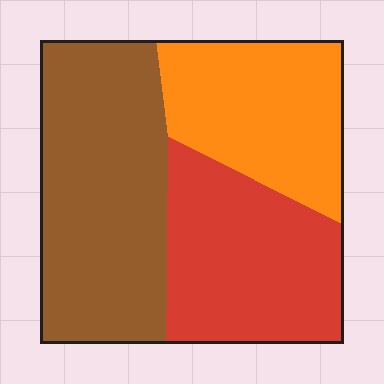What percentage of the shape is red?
Red covers 31% of the shape.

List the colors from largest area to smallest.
From largest to smallest: brown, red, orange.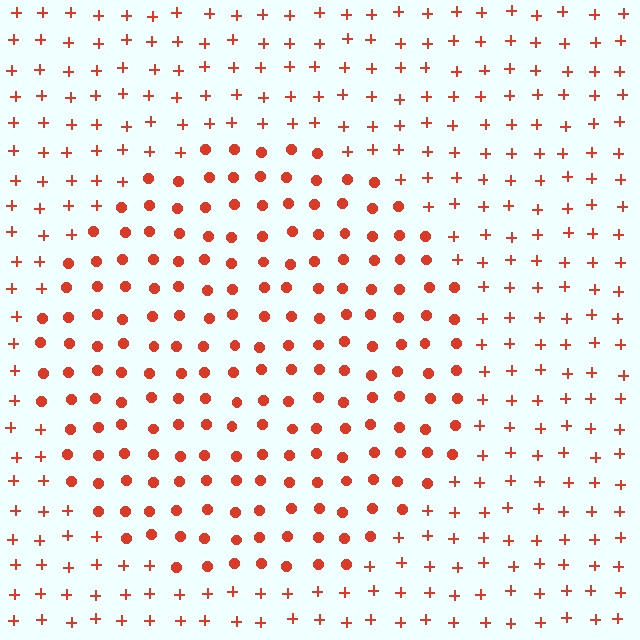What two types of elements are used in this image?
The image uses circles inside the circle region and plus signs outside it.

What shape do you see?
I see a circle.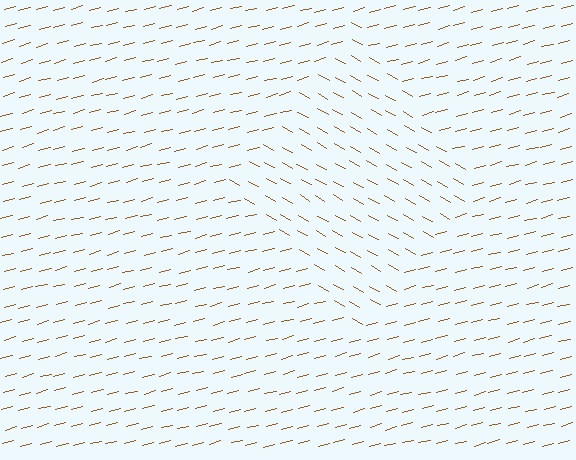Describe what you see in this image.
The image is filled with small brown line segments. A diamond region in the image has lines oriented differently from the surrounding lines, creating a visible texture boundary.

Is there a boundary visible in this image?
Yes, there is a texture boundary formed by a change in line orientation.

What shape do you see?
I see a diamond.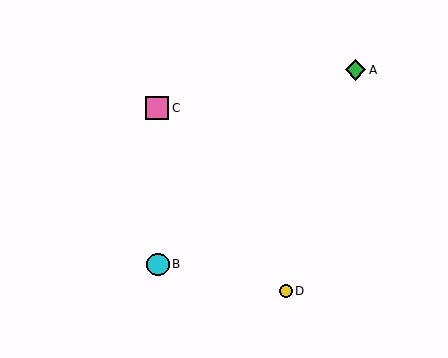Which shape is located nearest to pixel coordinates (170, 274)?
The cyan circle (labeled B) at (158, 264) is nearest to that location.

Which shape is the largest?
The pink square (labeled C) is the largest.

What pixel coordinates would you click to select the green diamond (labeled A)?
Click at (356, 70) to select the green diamond A.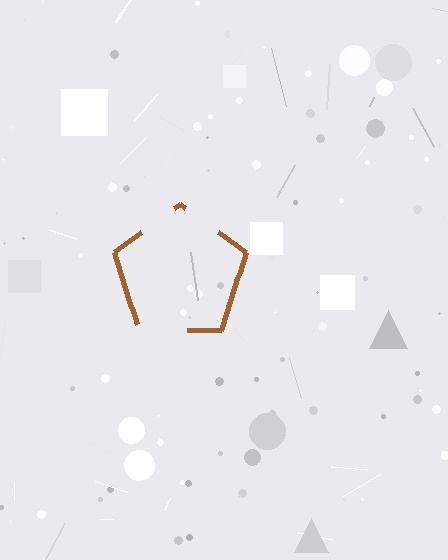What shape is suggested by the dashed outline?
The dashed outline suggests a pentagon.